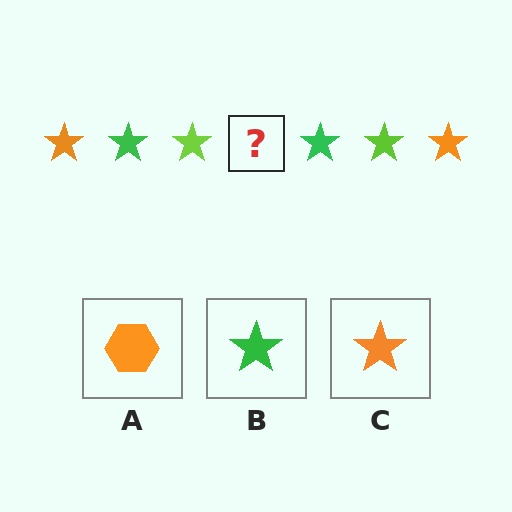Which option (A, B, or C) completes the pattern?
C.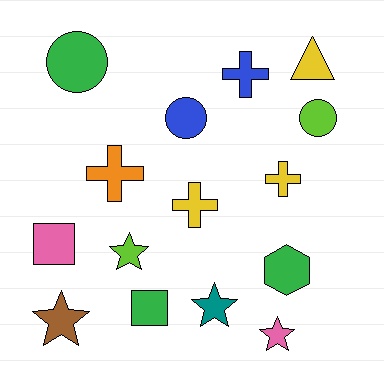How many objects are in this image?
There are 15 objects.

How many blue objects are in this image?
There are 2 blue objects.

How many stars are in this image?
There are 4 stars.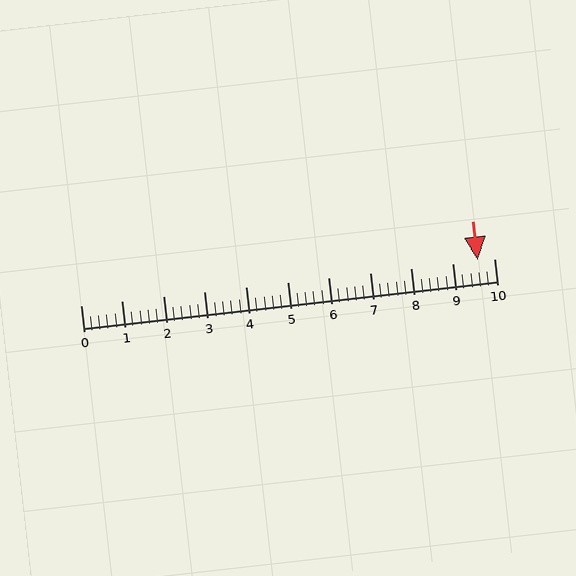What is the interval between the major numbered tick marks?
The major tick marks are spaced 1 units apart.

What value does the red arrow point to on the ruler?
The red arrow points to approximately 9.6.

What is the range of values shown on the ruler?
The ruler shows values from 0 to 10.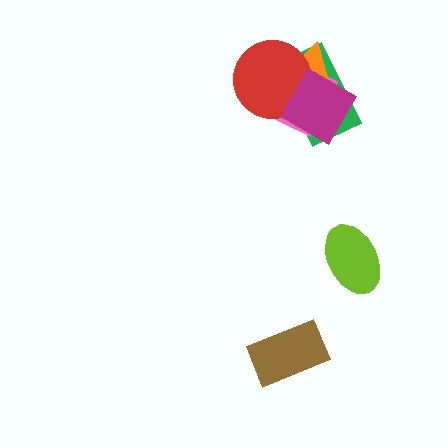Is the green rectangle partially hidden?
Yes, it is partially covered by another shape.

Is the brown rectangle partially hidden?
No, no other shape covers it.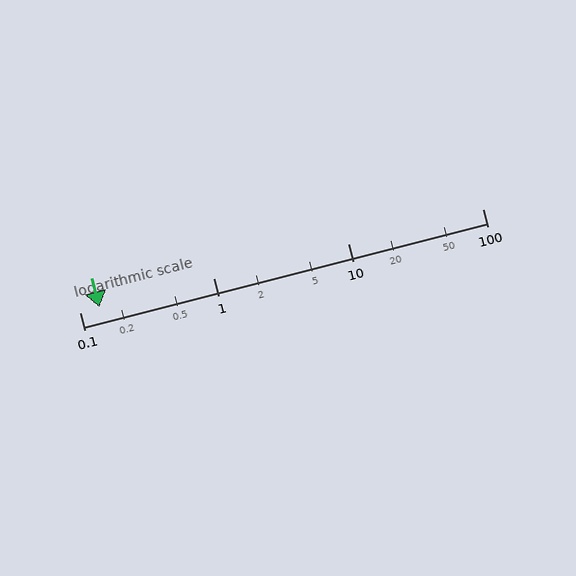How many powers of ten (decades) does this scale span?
The scale spans 3 decades, from 0.1 to 100.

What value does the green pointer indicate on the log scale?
The pointer indicates approximately 0.14.